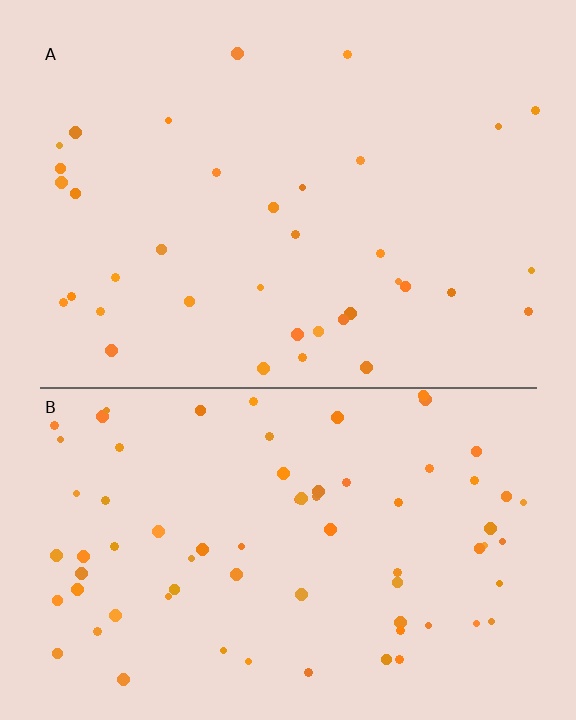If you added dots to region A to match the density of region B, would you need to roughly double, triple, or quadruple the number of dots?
Approximately double.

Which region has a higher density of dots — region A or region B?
B (the bottom).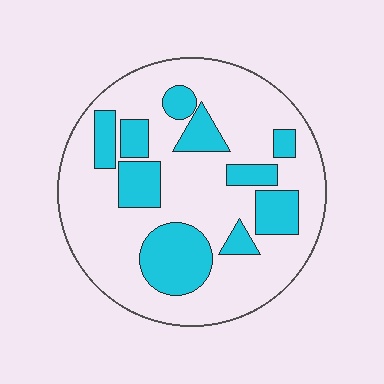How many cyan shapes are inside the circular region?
10.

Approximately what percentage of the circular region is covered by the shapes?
Approximately 30%.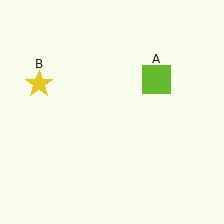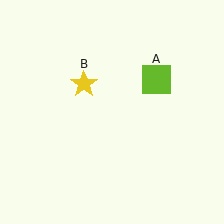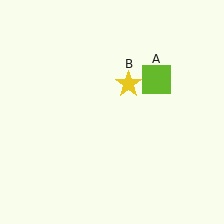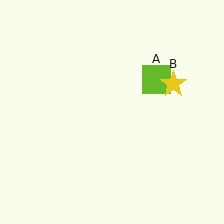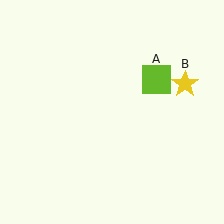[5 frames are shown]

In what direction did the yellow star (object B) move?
The yellow star (object B) moved right.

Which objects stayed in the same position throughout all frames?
Lime square (object A) remained stationary.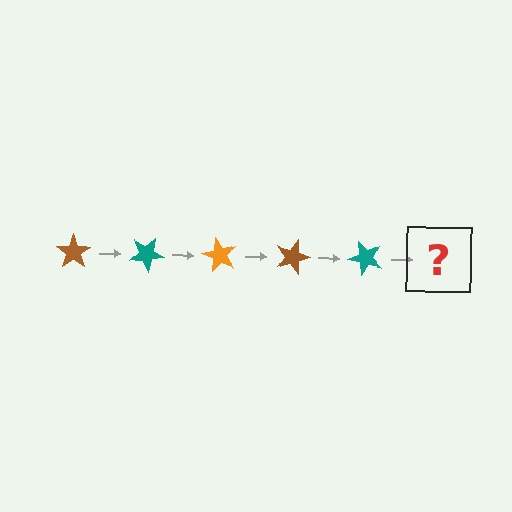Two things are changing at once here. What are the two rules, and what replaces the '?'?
The two rules are that it rotates 30 degrees each step and the color cycles through brown, teal, and orange. The '?' should be an orange star, rotated 150 degrees from the start.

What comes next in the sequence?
The next element should be an orange star, rotated 150 degrees from the start.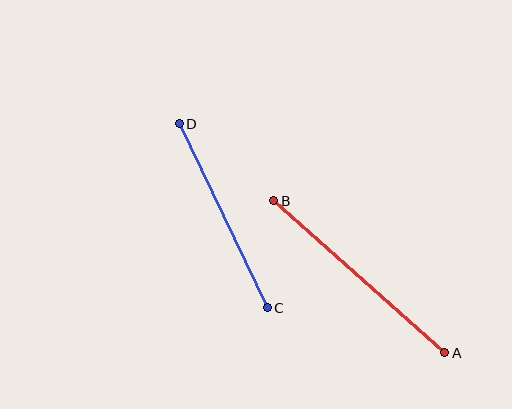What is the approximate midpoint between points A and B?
The midpoint is at approximately (359, 277) pixels.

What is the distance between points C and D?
The distance is approximately 204 pixels.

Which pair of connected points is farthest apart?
Points A and B are farthest apart.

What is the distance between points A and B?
The distance is approximately 229 pixels.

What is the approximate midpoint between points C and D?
The midpoint is at approximately (223, 216) pixels.